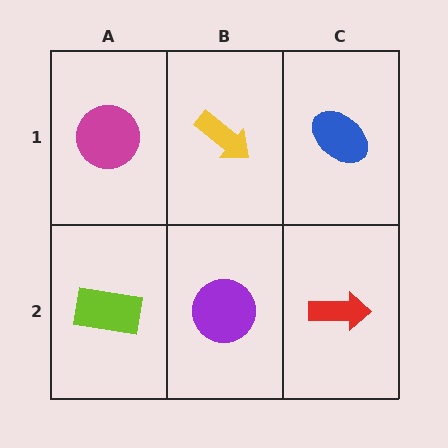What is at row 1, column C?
A blue ellipse.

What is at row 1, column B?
A yellow arrow.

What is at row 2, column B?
A purple circle.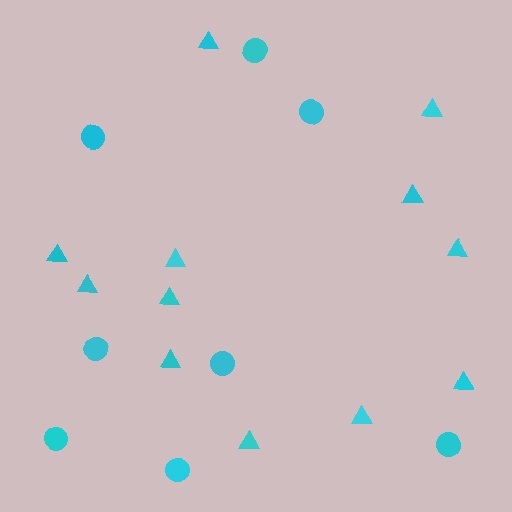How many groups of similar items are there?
There are 2 groups: one group of triangles (12) and one group of circles (8).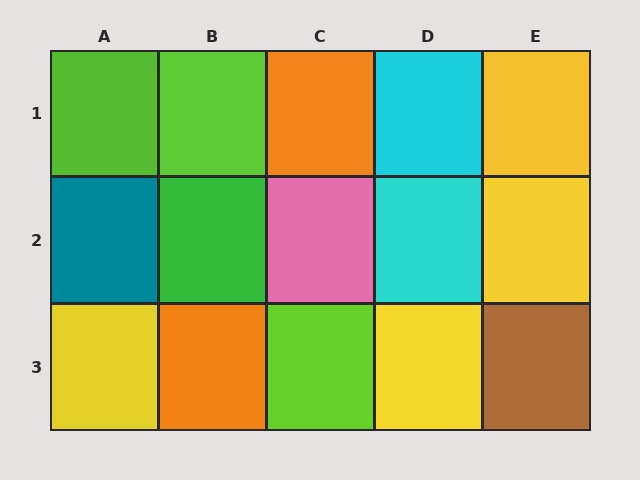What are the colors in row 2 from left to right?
Teal, green, pink, cyan, yellow.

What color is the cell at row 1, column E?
Yellow.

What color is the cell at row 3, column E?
Brown.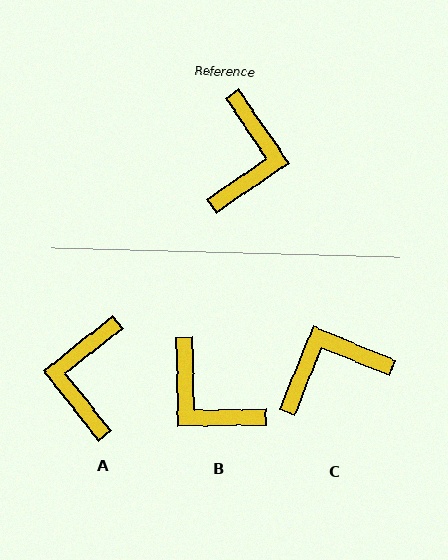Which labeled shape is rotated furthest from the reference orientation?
A, about 176 degrees away.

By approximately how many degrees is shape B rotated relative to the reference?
Approximately 124 degrees clockwise.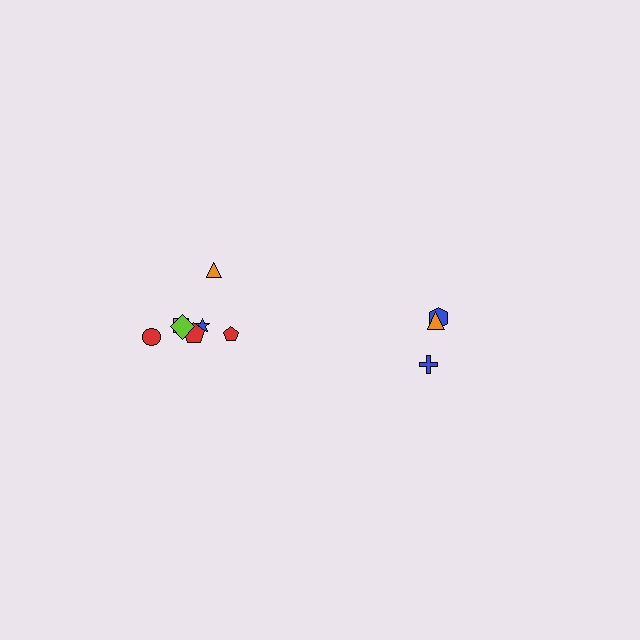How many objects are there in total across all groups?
There are 10 objects.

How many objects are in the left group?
There are 7 objects.